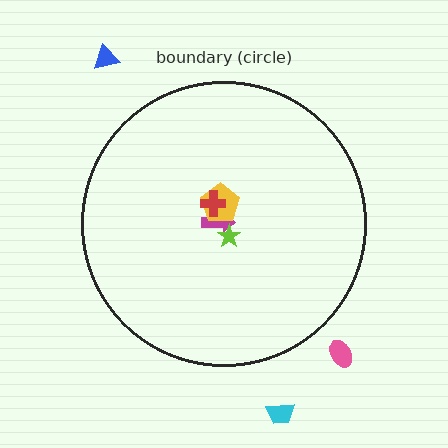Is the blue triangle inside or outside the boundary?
Outside.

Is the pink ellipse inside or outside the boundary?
Outside.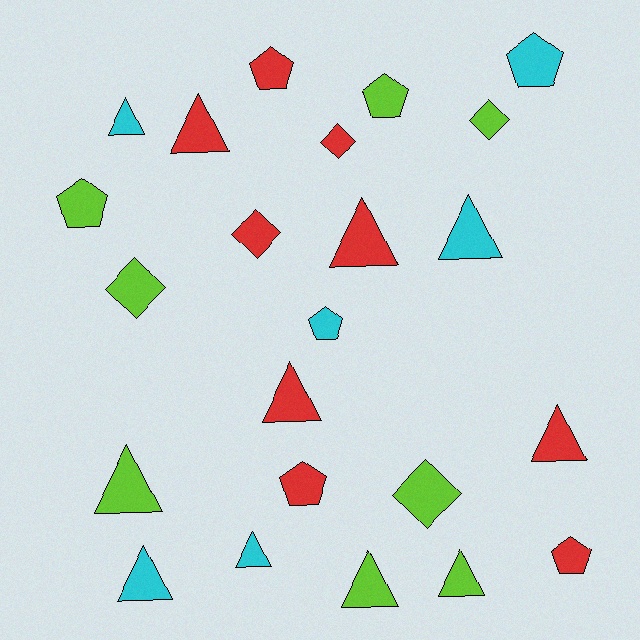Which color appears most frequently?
Red, with 9 objects.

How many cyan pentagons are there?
There are 2 cyan pentagons.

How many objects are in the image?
There are 23 objects.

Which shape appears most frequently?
Triangle, with 11 objects.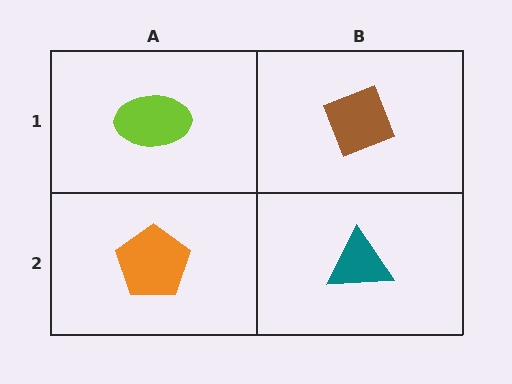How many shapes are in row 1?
2 shapes.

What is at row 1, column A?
A lime ellipse.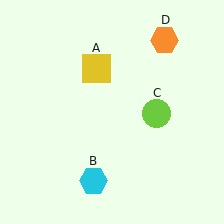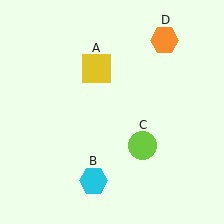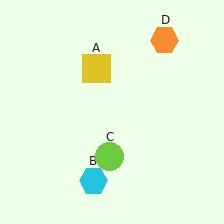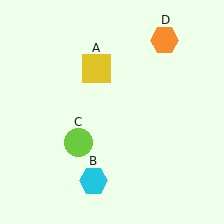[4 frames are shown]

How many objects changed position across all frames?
1 object changed position: lime circle (object C).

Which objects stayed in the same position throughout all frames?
Yellow square (object A) and cyan hexagon (object B) and orange hexagon (object D) remained stationary.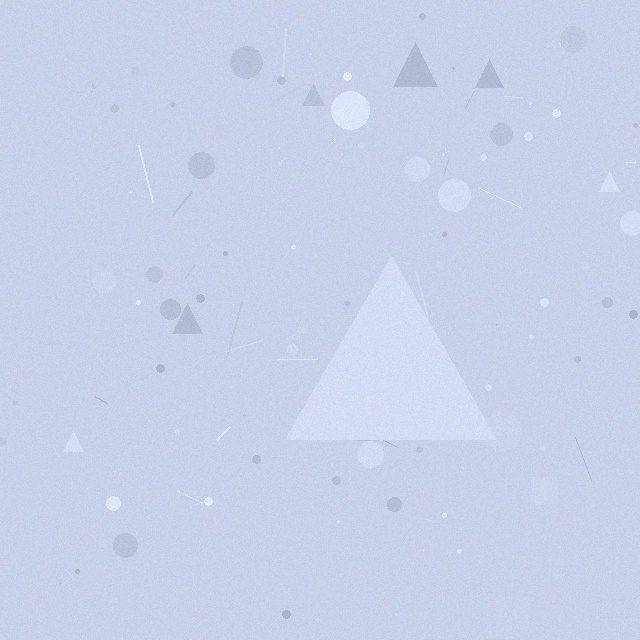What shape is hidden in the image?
A triangle is hidden in the image.